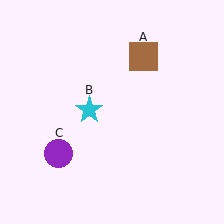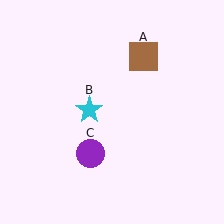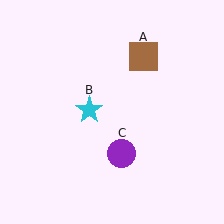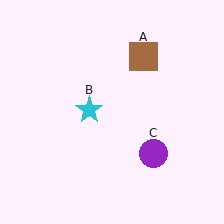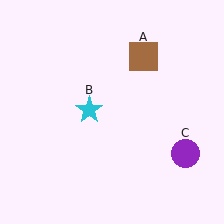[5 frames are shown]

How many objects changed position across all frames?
1 object changed position: purple circle (object C).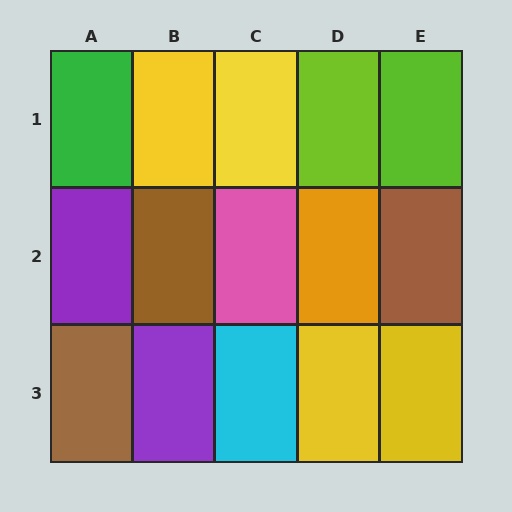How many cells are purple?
2 cells are purple.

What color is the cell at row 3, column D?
Yellow.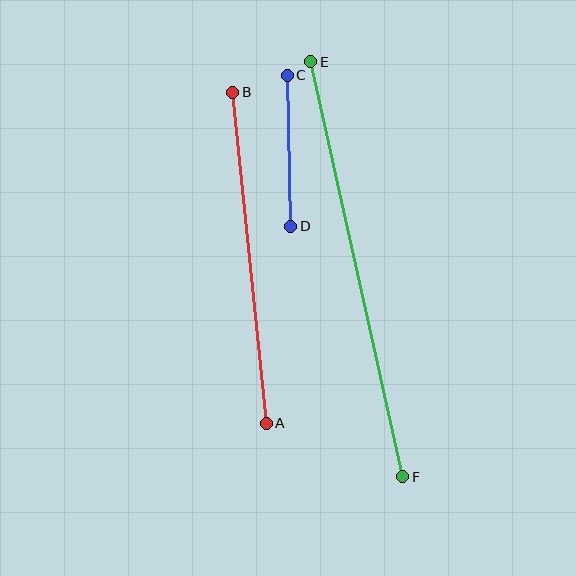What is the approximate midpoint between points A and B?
The midpoint is at approximately (250, 258) pixels.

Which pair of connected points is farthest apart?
Points E and F are farthest apart.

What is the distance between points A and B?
The distance is approximately 332 pixels.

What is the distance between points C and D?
The distance is approximately 151 pixels.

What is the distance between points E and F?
The distance is approximately 425 pixels.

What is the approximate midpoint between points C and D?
The midpoint is at approximately (289, 151) pixels.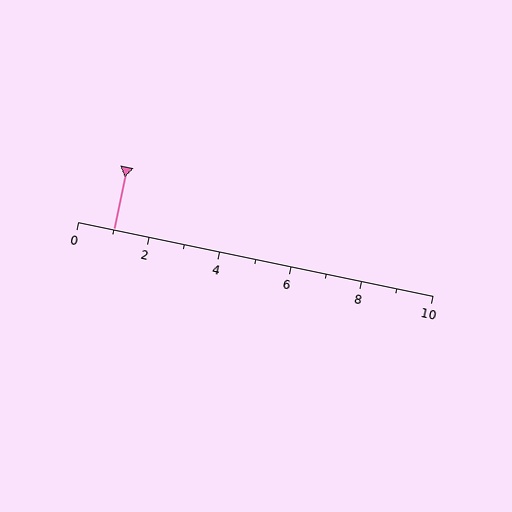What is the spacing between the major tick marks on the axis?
The major ticks are spaced 2 apart.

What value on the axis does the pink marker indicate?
The marker indicates approximately 1.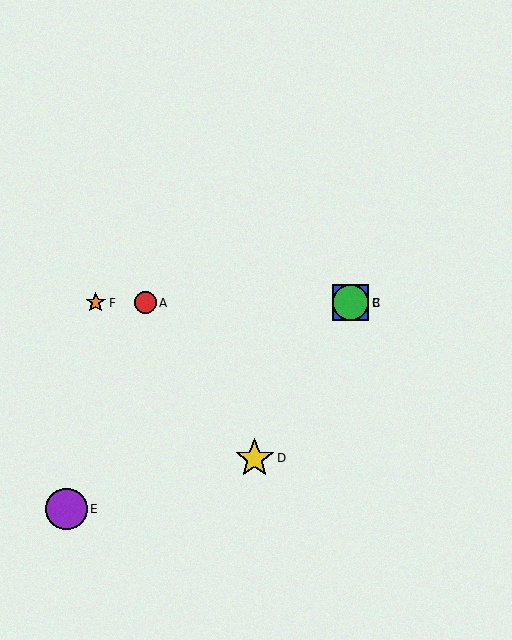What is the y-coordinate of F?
Object F is at y≈303.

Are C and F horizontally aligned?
Yes, both are at y≈303.